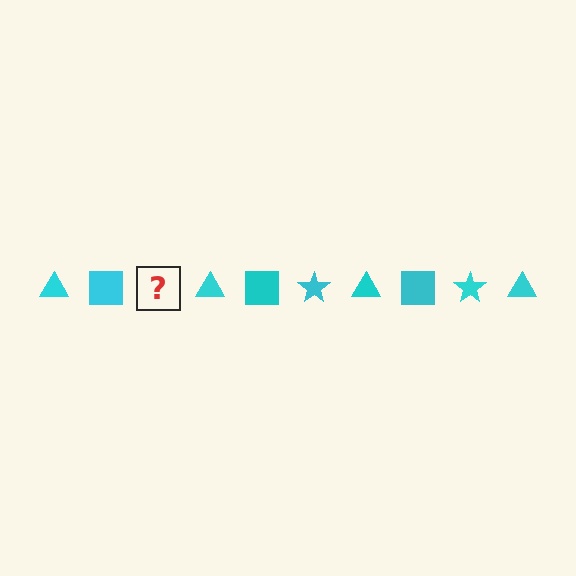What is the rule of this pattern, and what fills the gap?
The rule is that the pattern cycles through triangle, square, star shapes in cyan. The gap should be filled with a cyan star.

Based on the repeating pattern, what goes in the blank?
The blank should be a cyan star.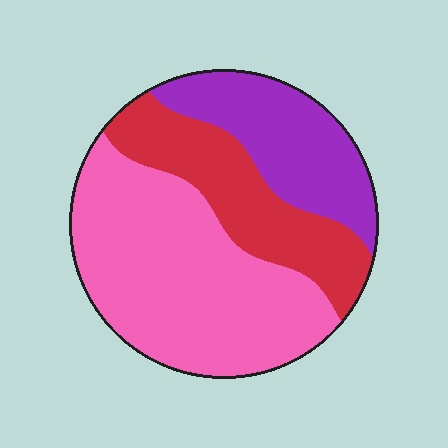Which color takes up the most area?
Pink, at roughly 50%.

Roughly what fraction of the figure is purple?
Purple takes up about one quarter (1/4) of the figure.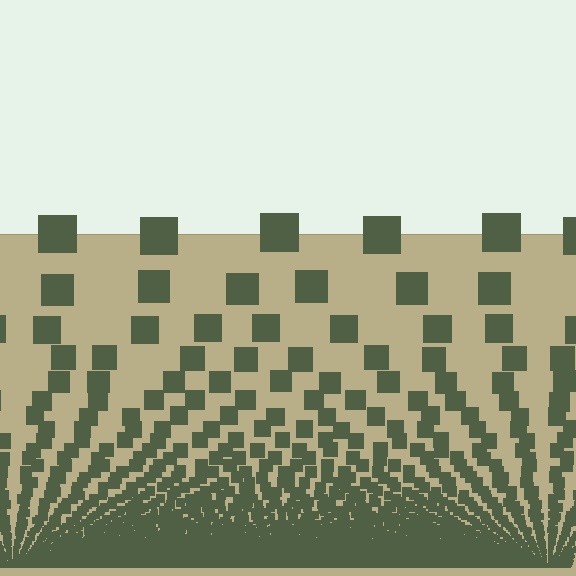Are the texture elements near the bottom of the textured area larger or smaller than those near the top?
Smaller. The gradient is inverted — elements near the bottom are smaller and denser.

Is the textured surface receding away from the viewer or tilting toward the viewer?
The surface appears to tilt toward the viewer. Texture elements get larger and sparser toward the top.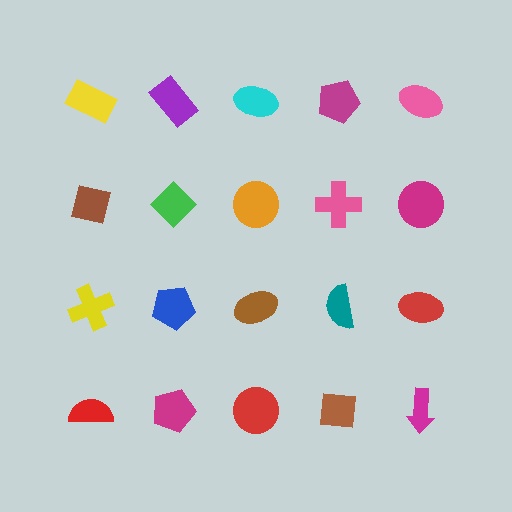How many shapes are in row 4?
5 shapes.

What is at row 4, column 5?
A magenta arrow.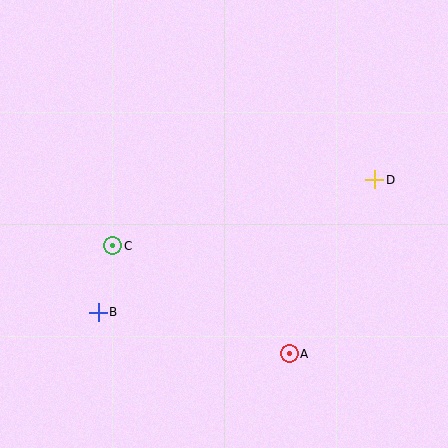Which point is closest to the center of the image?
Point C at (113, 246) is closest to the center.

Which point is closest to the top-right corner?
Point D is closest to the top-right corner.